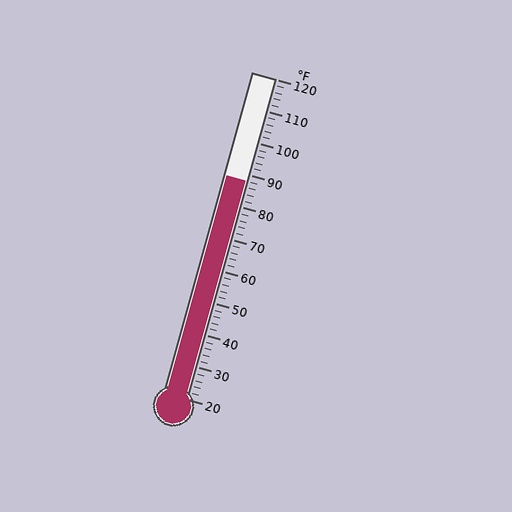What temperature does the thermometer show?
The thermometer shows approximately 88°F.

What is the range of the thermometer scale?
The thermometer scale ranges from 20°F to 120°F.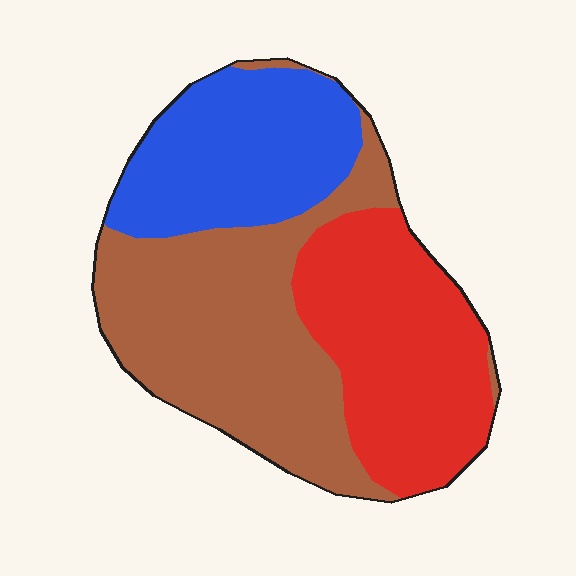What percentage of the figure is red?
Red takes up about one third (1/3) of the figure.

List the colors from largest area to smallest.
From largest to smallest: brown, red, blue.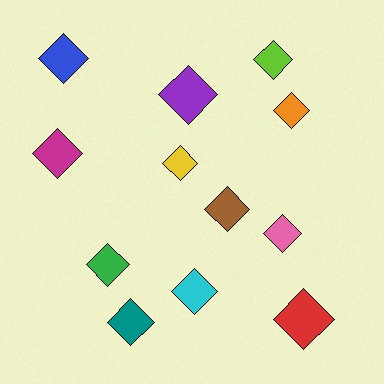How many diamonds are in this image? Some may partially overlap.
There are 12 diamonds.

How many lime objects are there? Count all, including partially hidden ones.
There is 1 lime object.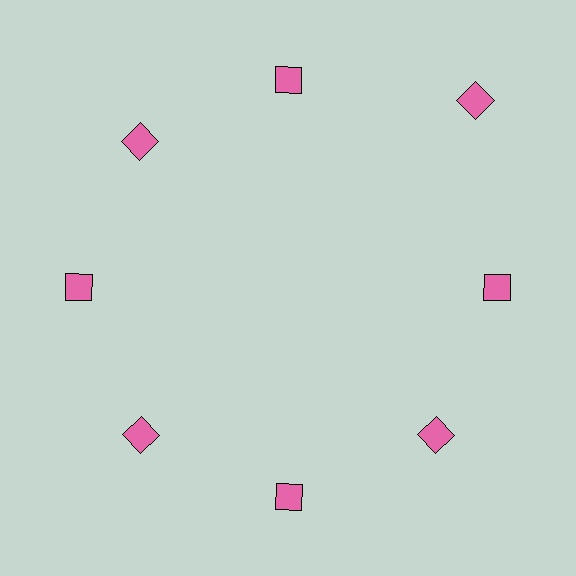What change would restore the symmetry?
The symmetry would be restored by moving it inward, back onto the ring so that all 8 squares sit at equal angles and equal distance from the center.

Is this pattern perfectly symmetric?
No. The 8 pink squares are arranged in a ring, but one element near the 2 o'clock position is pushed outward from the center, breaking the 8-fold rotational symmetry.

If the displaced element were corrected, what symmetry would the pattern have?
It would have 8-fold rotational symmetry — the pattern would map onto itself every 45 degrees.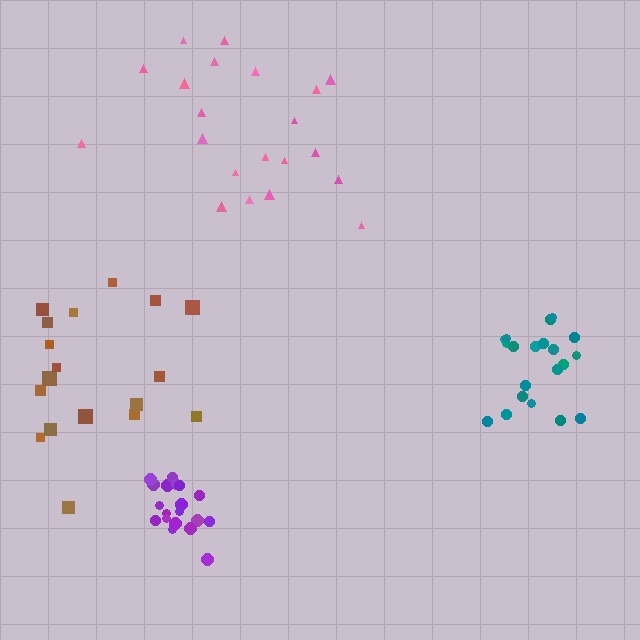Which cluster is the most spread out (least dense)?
Brown.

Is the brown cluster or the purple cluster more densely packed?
Purple.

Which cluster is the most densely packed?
Purple.